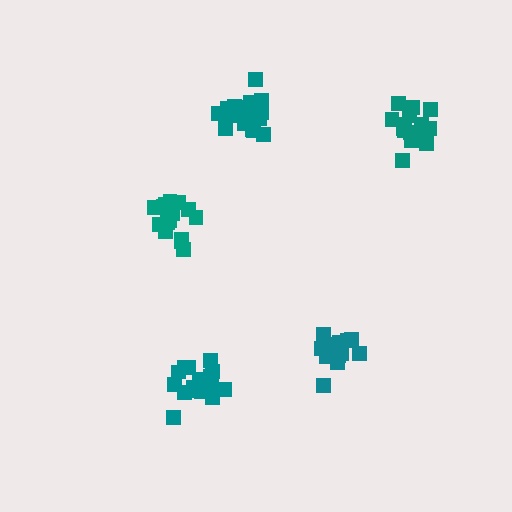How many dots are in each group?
Group 1: 15 dots, Group 2: 15 dots, Group 3: 20 dots, Group 4: 19 dots, Group 5: 21 dots (90 total).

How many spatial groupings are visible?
There are 5 spatial groupings.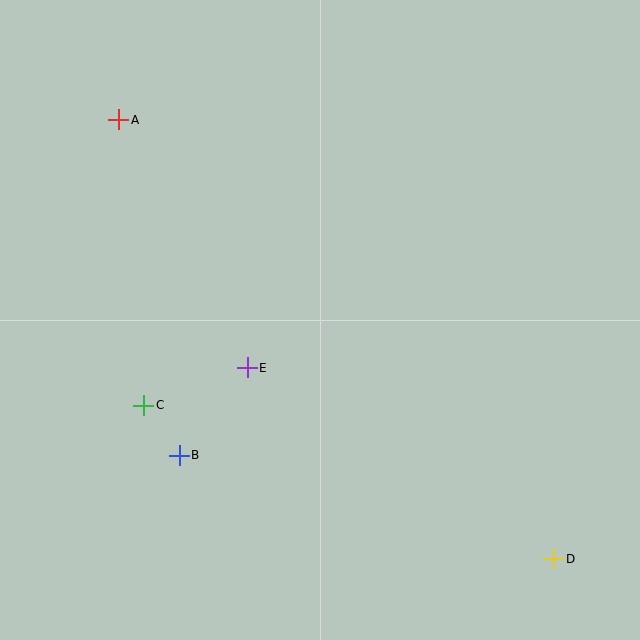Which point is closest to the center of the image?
Point E at (247, 368) is closest to the center.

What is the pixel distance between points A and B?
The distance between A and B is 341 pixels.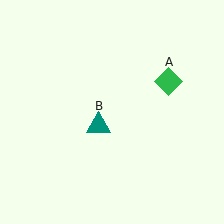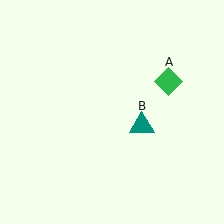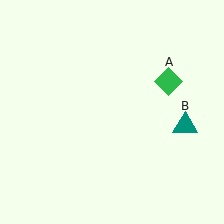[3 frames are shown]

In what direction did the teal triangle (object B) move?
The teal triangle (object B) moved right.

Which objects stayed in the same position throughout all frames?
Green diamond (object A) remained stationary.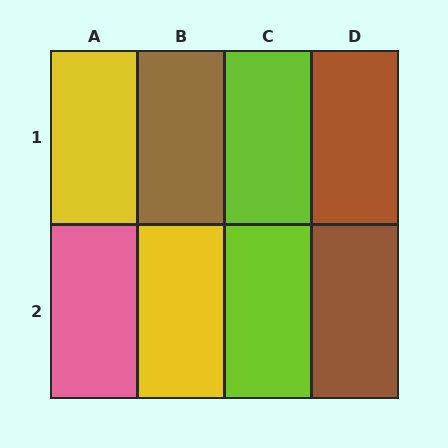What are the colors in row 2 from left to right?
Pink, yellow, lime, brown.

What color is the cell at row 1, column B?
Brown.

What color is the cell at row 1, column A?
Yellow.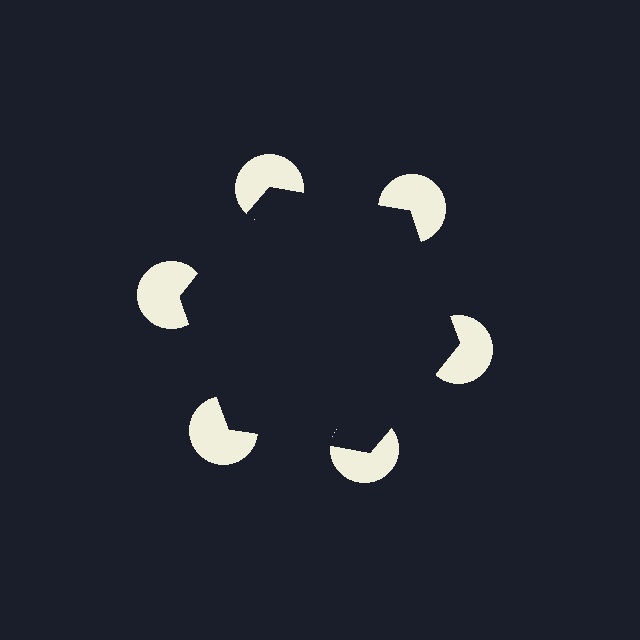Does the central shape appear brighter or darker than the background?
It typically appears slightly darker than the background, even though no actual brightness change is drawn.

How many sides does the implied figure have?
6 sides.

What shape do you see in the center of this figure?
An illusory hexagon — its edges are inferred from the aligned wedge cuts in the pac-man discs, not physically drawn.